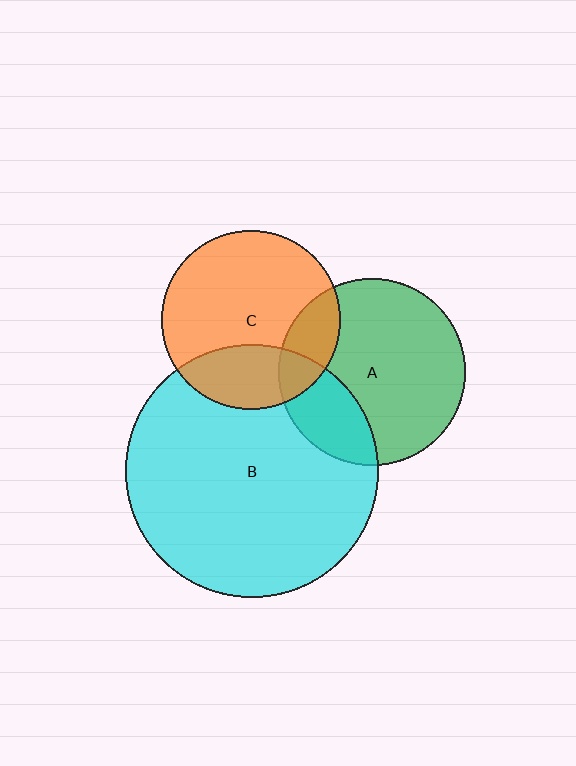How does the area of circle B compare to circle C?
Approximately 2.0 times.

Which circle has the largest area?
Circle B (cyan).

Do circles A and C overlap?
Yes.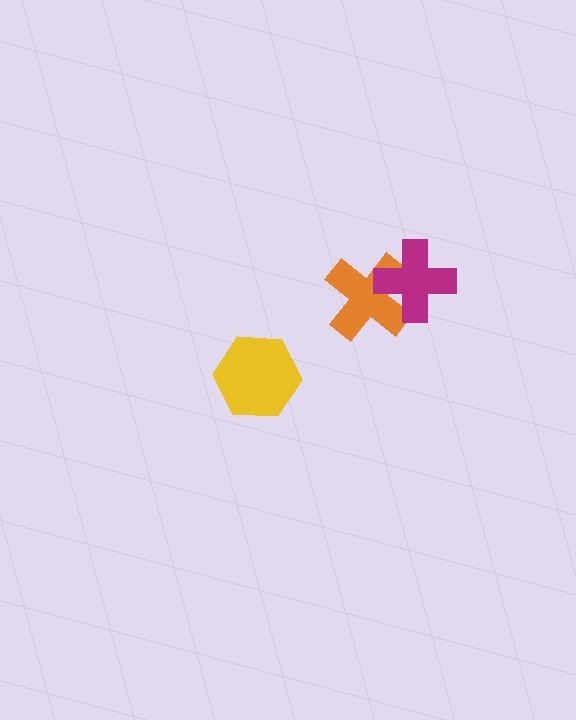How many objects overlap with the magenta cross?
1 object overlaps with the magenta cross.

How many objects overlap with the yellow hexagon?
0 objects overlap with the yellow hexagon.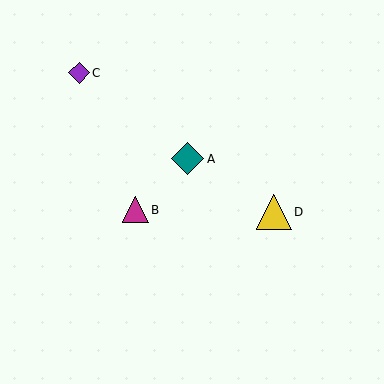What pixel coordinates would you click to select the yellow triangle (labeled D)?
Click at (274, 212) to select the yellow triangle D.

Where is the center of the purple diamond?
The center of the purple diamond is at (79, 73).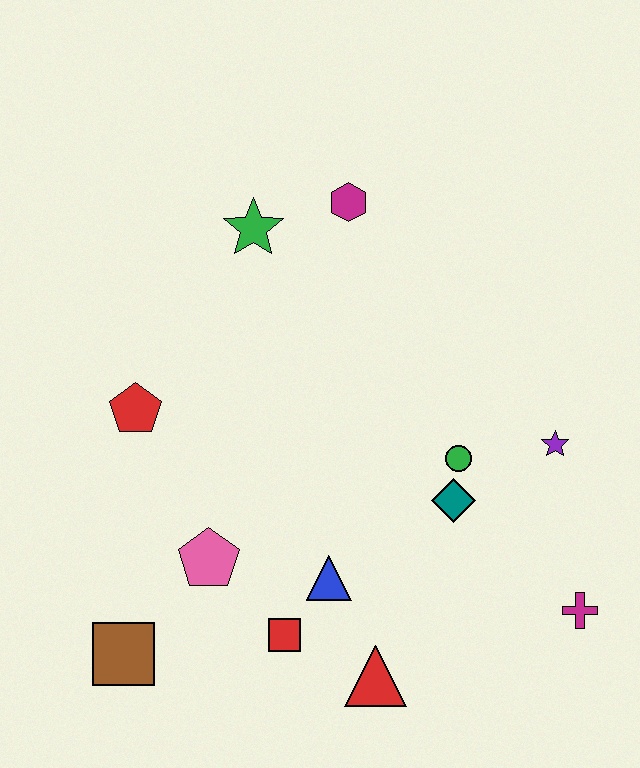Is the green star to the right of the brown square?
Yes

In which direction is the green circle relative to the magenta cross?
The green circle is above the magenta cross.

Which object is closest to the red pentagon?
The pink pentagon is closest to the red pentagon.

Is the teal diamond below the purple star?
Yes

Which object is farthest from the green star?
The magenta cross is farthest from the green star.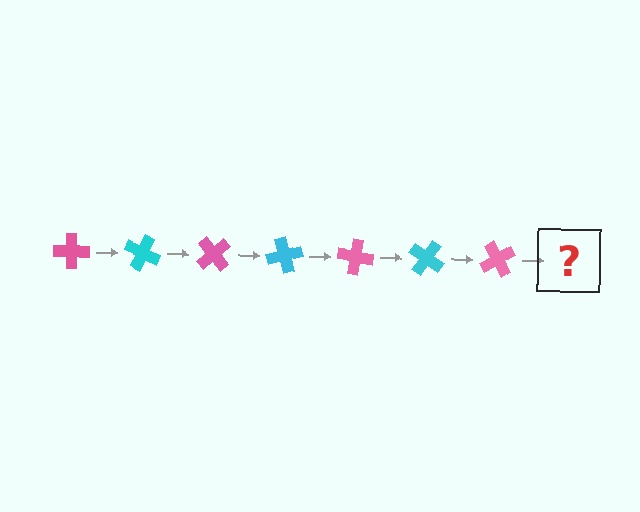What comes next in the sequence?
The next element should be a cyan cross, rotated 175 degrees from the start.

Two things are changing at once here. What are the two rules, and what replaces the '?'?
The two rules are that it rotates 25 degrees each step and the color cycles through pink and cyan. The '?' should be a cyan cross, rotated 175 degrees from the start.